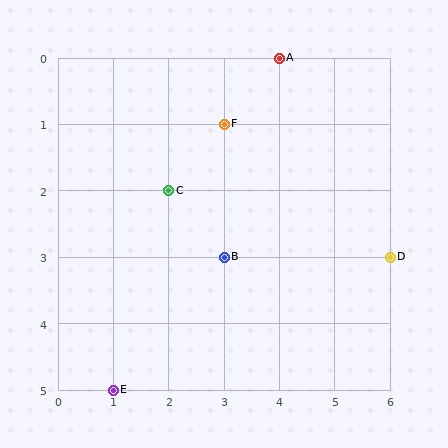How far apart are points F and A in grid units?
Points F and A are 1 column and 1 row apart (about 1.4 grid units diagonally).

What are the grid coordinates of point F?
Point F is at grid coordinates (3, 1).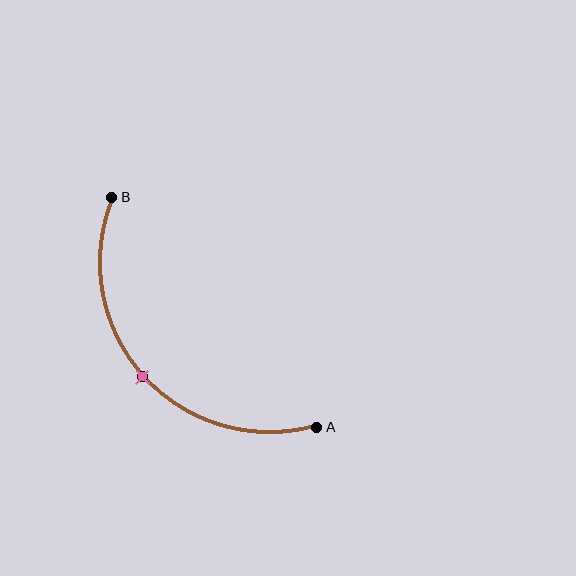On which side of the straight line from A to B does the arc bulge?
The arc bulges below and to the left of the straight line connecting A and B.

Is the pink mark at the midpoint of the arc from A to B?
Yes. The pink mark lies on the arc at equal arc-length from both A and B — it is the arc midpoint.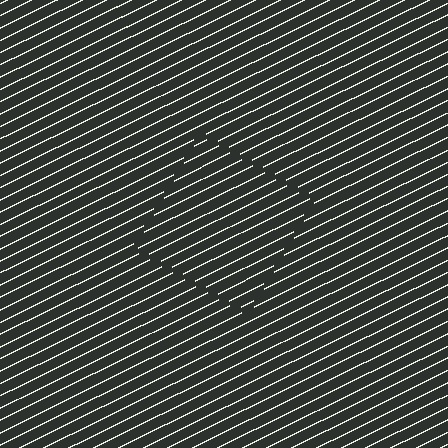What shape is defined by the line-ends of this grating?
An illusory square. The interior of the shape contains the same grating, shifted by half a period — the contour is defined by the phase discontinuity where line-ends from the inner and outer gratings abut.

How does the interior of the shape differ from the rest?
The interior of the shape contains the same grating, shifted by half a period — the contour is defined by the phase discontinuity where line-ends from the inner and outer gratings abut.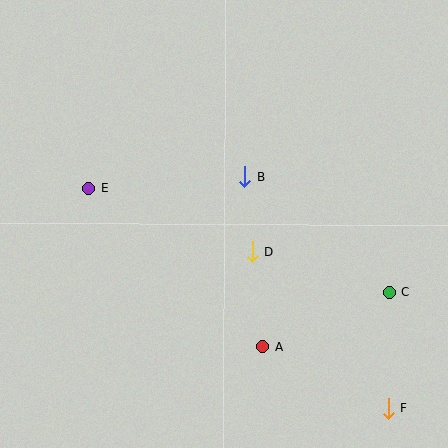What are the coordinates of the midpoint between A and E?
The midpoint between A and E is at (176, 268).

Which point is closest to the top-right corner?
Point B is closest to the top-right corner.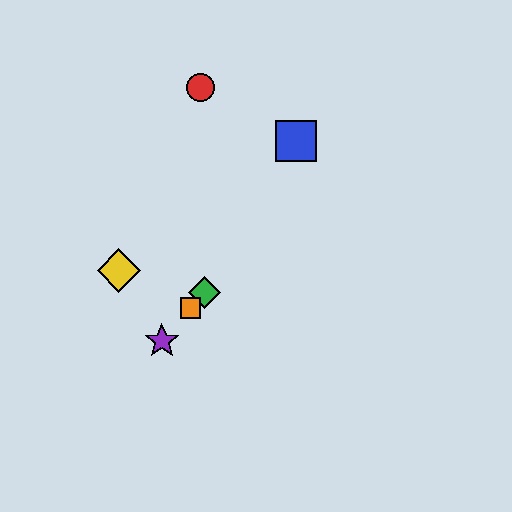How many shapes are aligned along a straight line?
3 shapes (the green diamond, the purple star, the orange square) are aligned along a straight line.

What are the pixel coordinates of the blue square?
The blue square is at (296, 141).